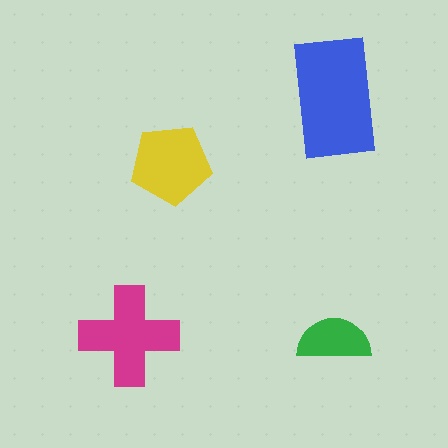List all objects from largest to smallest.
The blue rectangle, the magenta cross, the yellow pentagon, the green semicircle.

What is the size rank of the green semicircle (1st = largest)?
4th.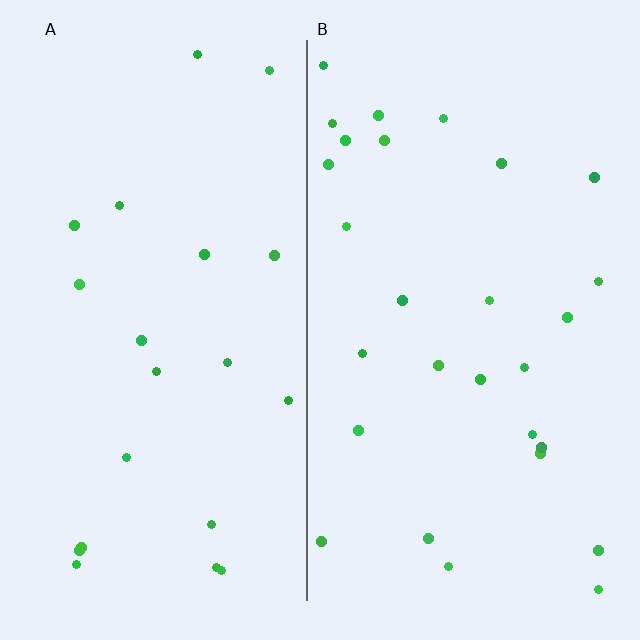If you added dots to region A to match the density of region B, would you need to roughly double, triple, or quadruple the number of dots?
Approximately double.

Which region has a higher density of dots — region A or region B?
B (the right).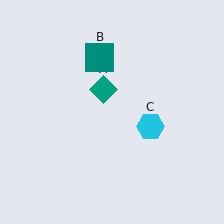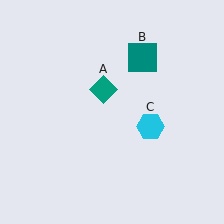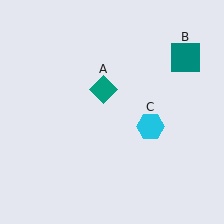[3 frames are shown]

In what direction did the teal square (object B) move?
The teal square (object B) moved right.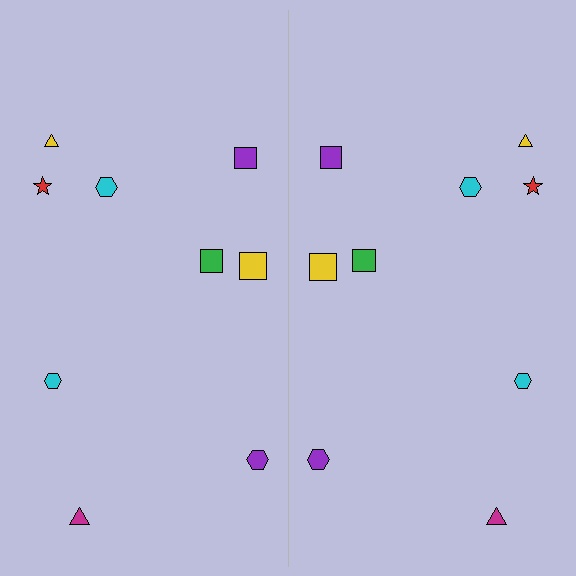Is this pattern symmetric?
Yes, this pattern has bilateral (reflection) symmetry.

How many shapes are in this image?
There are 18 shapes in this image.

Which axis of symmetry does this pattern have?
The pattern has a vertical axis of symmetry running through the center of the image.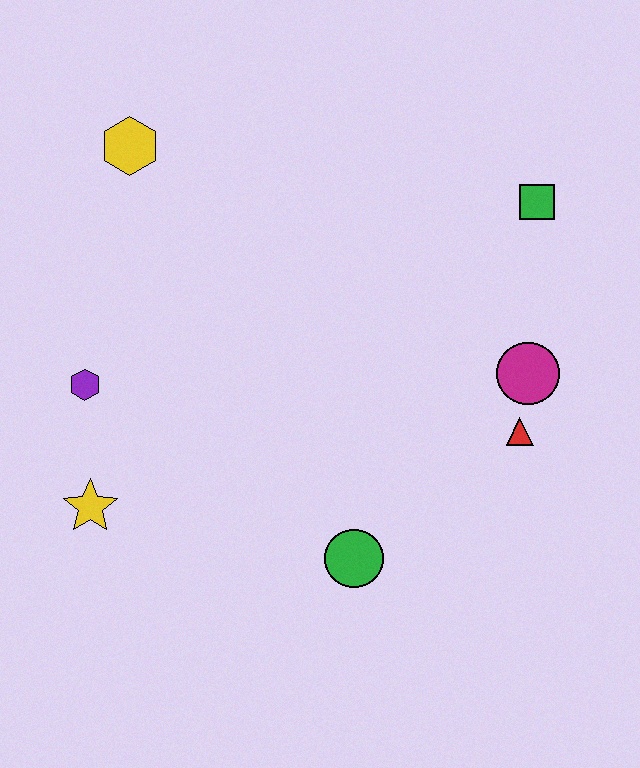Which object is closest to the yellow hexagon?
The purple hexagon is closest to the yellow hexagon.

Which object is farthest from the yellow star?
The green square is farthest from the yellow star.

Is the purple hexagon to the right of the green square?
No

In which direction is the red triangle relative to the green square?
The red triangle is below the green square.